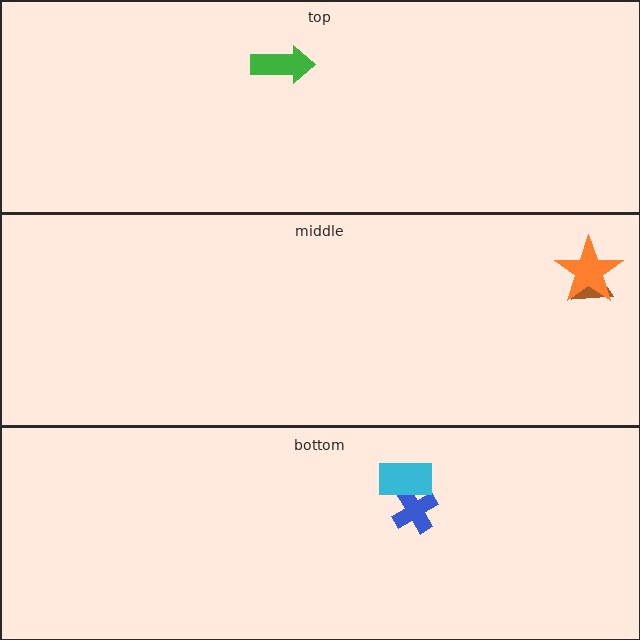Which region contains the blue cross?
The bottom region.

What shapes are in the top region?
The green arrow.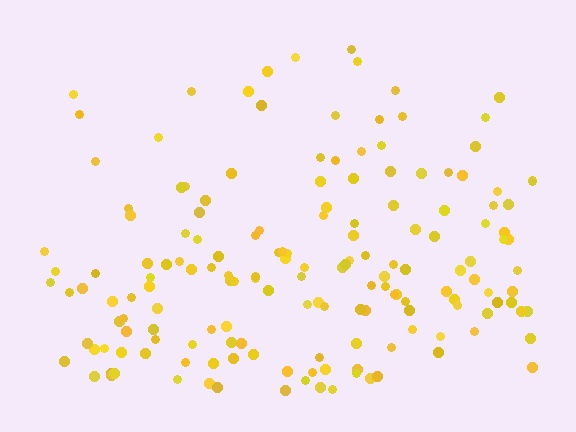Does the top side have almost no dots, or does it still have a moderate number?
Still a moderate number, just noticeably fewer than the bottom.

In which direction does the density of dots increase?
From top to bottom, with the bottom side densest.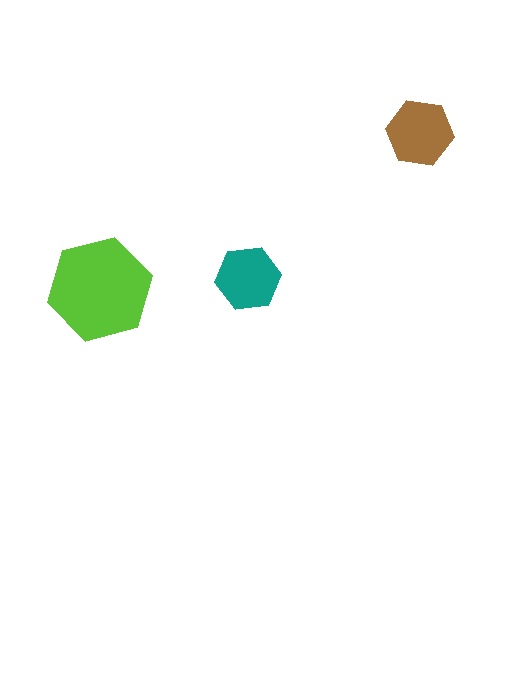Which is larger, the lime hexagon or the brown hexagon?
The lime one.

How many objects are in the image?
There are 3 objects in the image.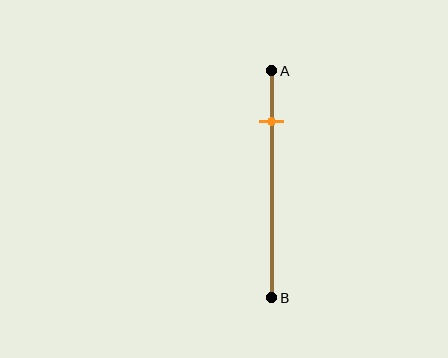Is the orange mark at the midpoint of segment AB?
No, the mark is at about 20% from A, not at the 50% midpoint.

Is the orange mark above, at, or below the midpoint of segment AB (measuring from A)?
The orange mark is above the midpoint of segment AB.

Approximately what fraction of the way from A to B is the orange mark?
The orange mark is approximately 20% of the way from A to B.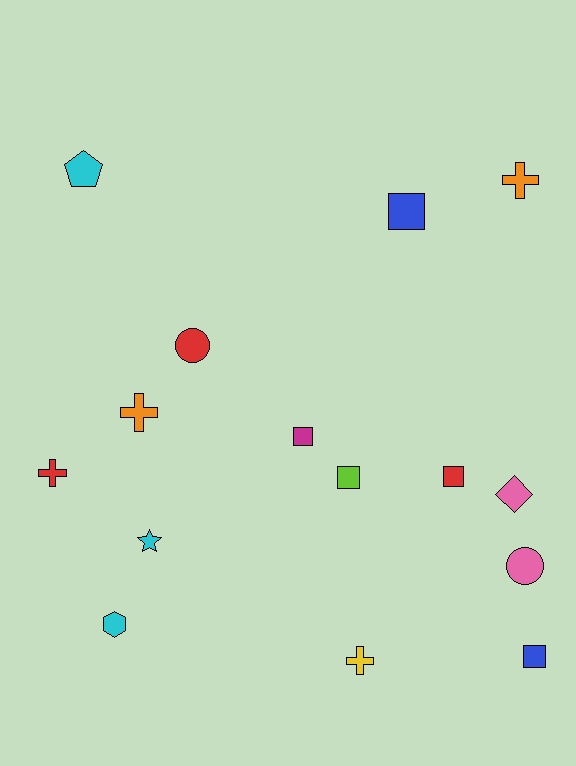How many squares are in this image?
There are 5 squares.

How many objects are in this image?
There are 15 objects.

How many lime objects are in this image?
There is 1 lime object.